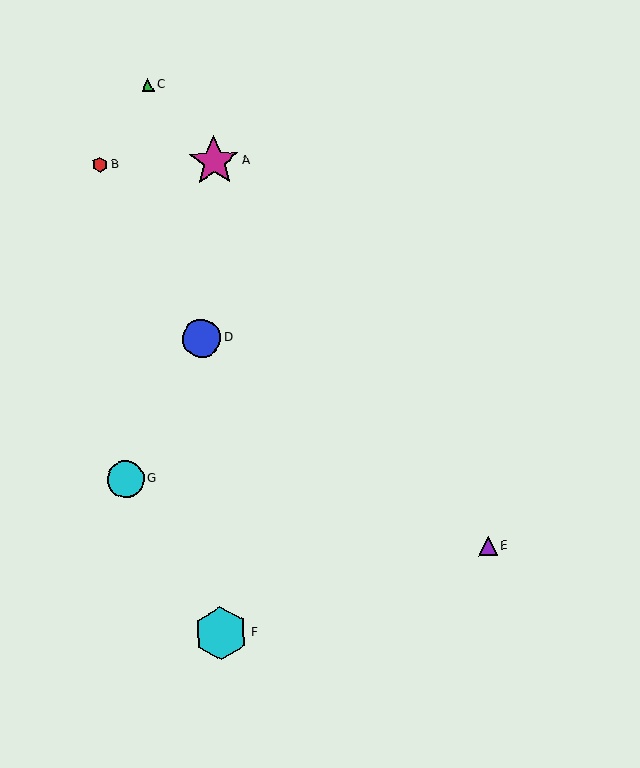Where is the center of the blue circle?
The center of the blue circle is at (202, 338).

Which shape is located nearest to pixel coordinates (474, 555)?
The purple triangle (labeled E) at (488, 546) is nearest to that location.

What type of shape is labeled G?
Shape G is a cyan circle.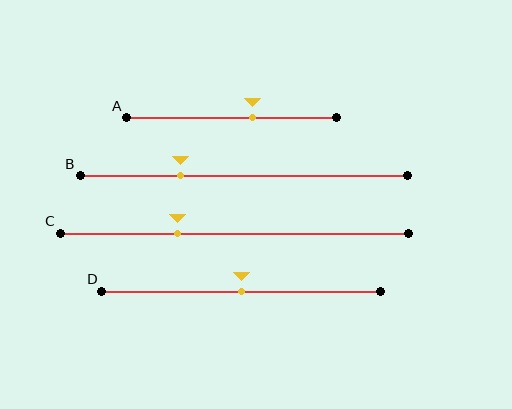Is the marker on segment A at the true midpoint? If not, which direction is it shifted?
No, the marker on segment A is shifted to the right by about 10% of the segment length.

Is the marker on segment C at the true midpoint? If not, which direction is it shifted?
No, the marker on segment C is shifted to the left by about 16% of the segment length.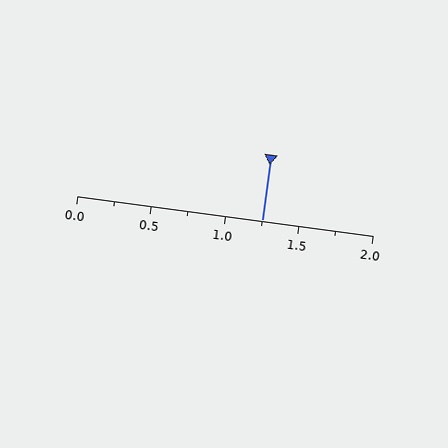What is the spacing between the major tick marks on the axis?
The major ticks are spaced 0.5 apart.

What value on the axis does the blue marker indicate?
The marker indicates approximately 1.25.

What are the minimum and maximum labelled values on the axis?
The axis runs from 0.0 to 2.0.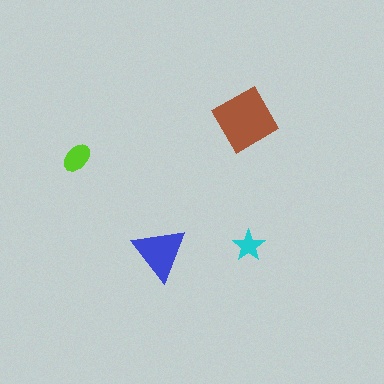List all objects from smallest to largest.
The cyan star, the lime ellipse, the blue triangle, the brown diamond.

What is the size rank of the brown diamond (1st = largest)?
1st.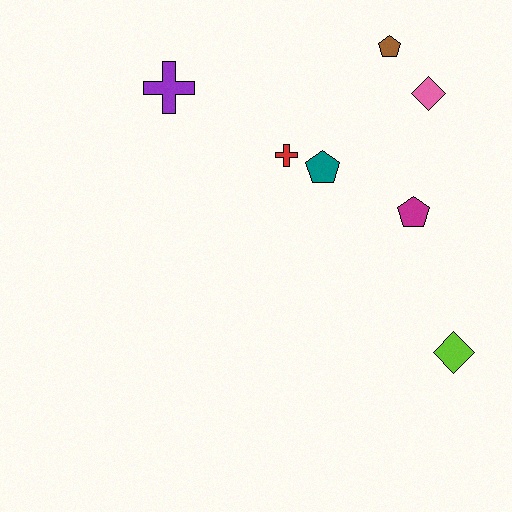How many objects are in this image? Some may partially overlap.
There are 7 objects.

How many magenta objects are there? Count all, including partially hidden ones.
There is 1 magenta object.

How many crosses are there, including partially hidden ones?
There are 2 crosses.